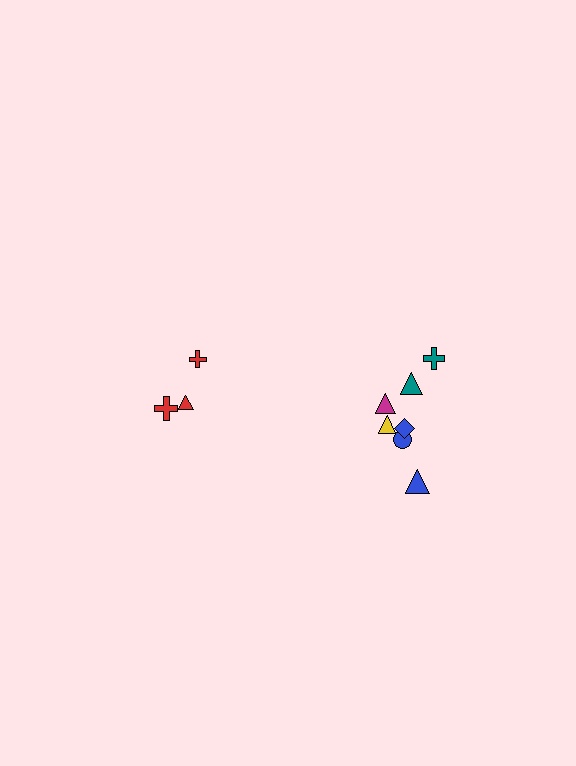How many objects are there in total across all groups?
There are 10 objects.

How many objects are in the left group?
There are 3 objects.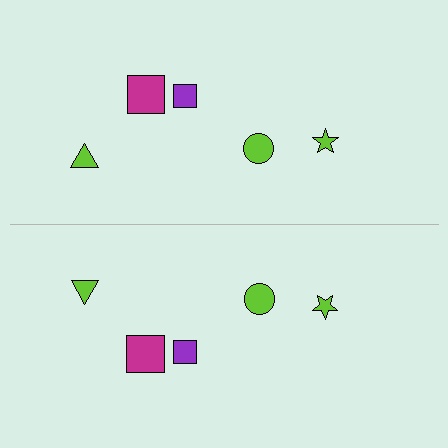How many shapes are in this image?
There are 10 shapes in this image.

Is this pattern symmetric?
Yes, this pattern has bilateral (reflection) symmetry.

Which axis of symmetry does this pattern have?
The pattern has a horizontal axis of symmetry running through the center of the image.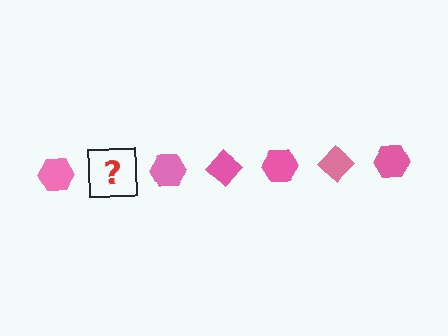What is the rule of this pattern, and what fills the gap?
The rule is that the pattern cycles through hexagon, diamond shapes in pink. The gap should be filled with a pink diamond.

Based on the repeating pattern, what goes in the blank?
The blank should be a pink diamond.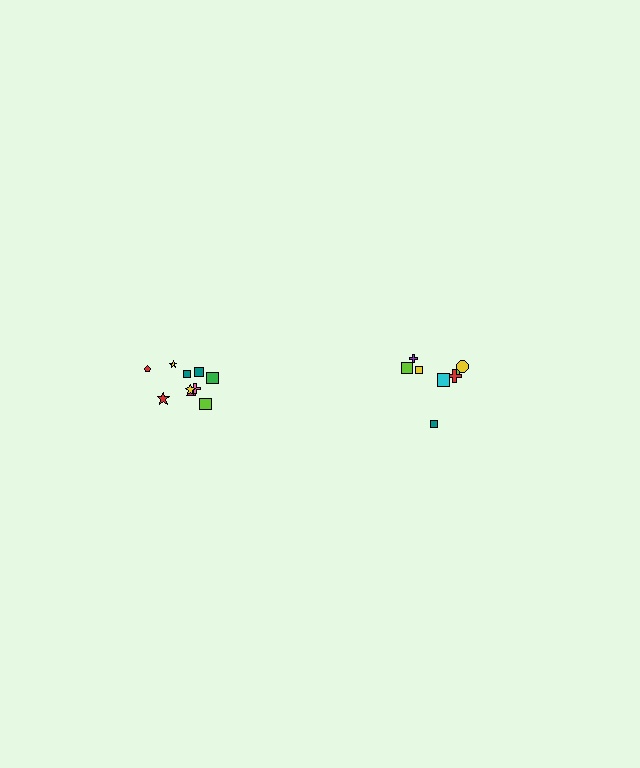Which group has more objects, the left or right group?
The left group.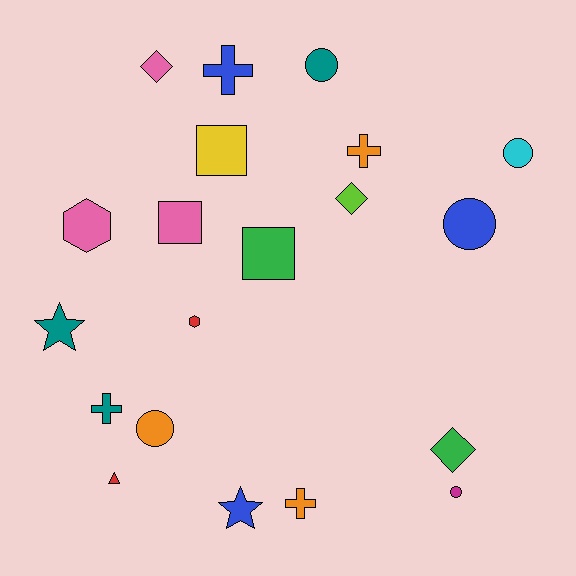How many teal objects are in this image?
There are 3 teal objects.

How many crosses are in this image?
There are 4 crosses.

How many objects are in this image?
There are 20 objects.